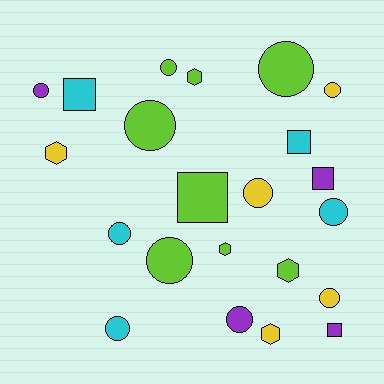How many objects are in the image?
There are 22 objects.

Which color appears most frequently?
Lime, with 8 objects.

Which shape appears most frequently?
Circle, with 12 objects.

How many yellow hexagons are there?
There are 2 yellow hexagons.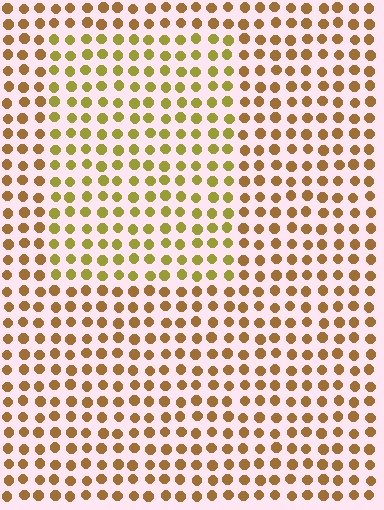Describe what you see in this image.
The image is filled with small brown elements in a uniform arrangement. A rectangle-shaped region is visible where the elements are tinted to a slightly different hue, forming a subtle color boundary.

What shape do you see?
I see a rectangle.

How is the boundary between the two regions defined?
The boundary is defined purely by a slight shift in hue (about 30 degrees). Spacing, size, and orientation are identical on both sides.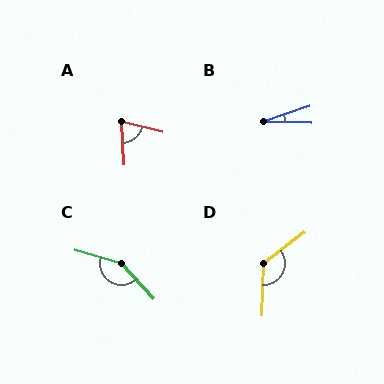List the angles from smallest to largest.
B (20°), A (74°), D (129°), C (150°).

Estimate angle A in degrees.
Approximately 74 degrees.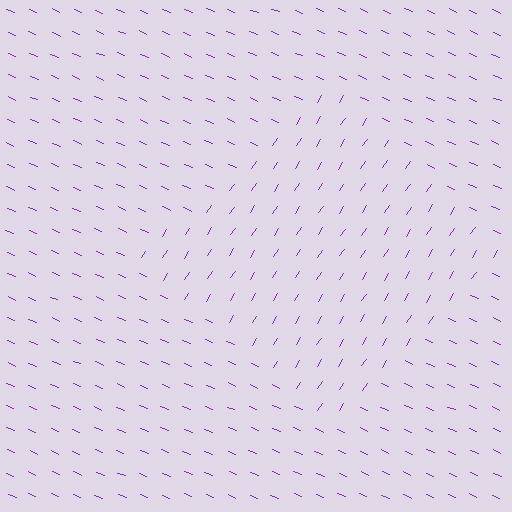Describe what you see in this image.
The image is filled with small purple line segments. A diamond region in the image has lines oriented differently from the surrounding lines, creating a visible texture boundary.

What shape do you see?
I see a diamond.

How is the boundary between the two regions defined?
The boundary is defined purely by a change in line orientation (approximately 80 degrees difference). All lines are the same color and thickness.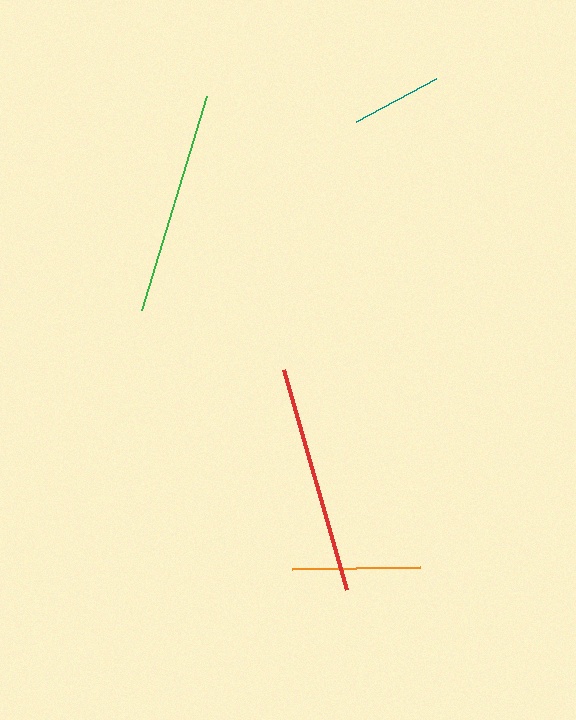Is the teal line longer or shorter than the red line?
The red line is longer than the teal line.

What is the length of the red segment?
The red segment is approximately 229 pixels long.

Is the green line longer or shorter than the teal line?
The green line is longer than the teal line.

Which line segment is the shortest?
The teal line is the shortest at approximately 91 pixels.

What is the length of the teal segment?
The teal segment is approximately 91 pixels long.